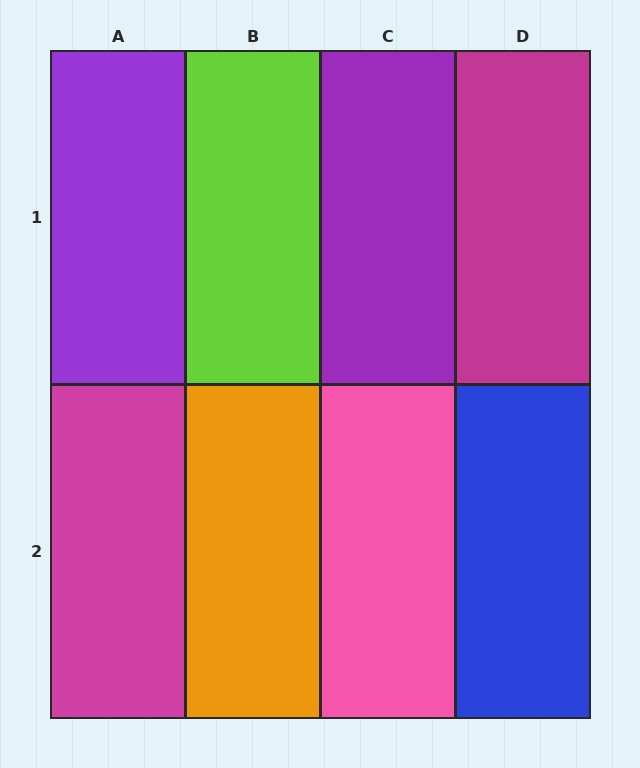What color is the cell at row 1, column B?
Lime.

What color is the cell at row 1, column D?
Magenta.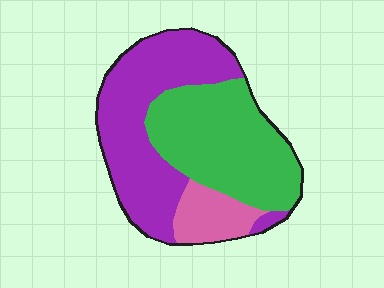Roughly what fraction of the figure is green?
Green covers 42% of the figure.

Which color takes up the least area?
Pink, at roughly 10%.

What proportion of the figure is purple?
Purple covers 46% of the figure.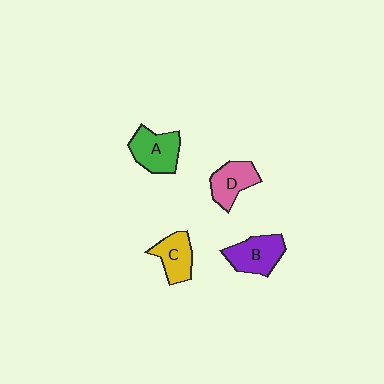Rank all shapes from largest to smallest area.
From largest to smallest: A (green), B (purple), D (pink), C (yellow).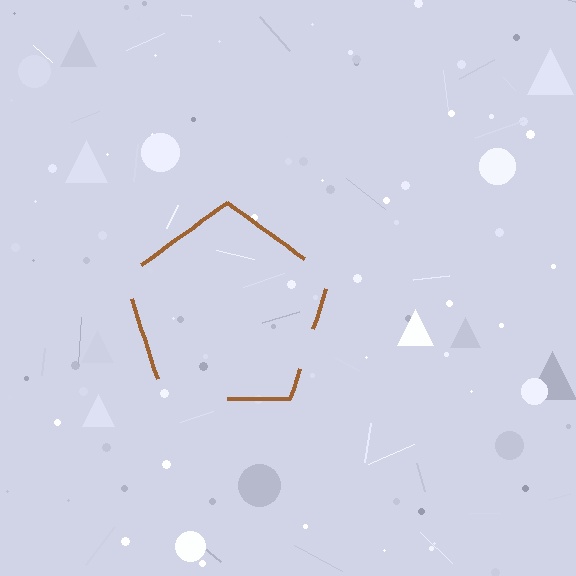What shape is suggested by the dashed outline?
The dashed outline suggests a pentagon.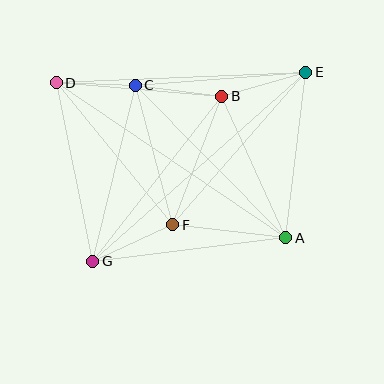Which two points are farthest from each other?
Points E and G are farthest from each other.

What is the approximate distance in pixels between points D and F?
The distance between D and F is approximately 184 pixels.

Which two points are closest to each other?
Points C and D are closest to each other.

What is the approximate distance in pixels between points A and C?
The distance between A and C is approximately 215 pixels.